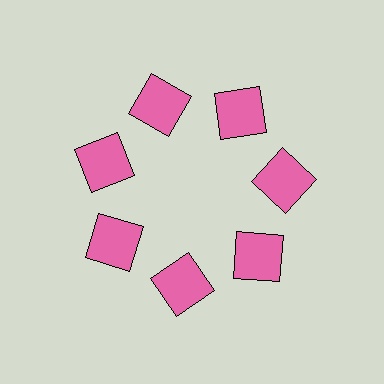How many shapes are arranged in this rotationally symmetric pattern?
There are 7 shapes, arranged in 7 groups of 1.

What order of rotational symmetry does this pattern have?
This pattern has 7-fold rotational symmetry.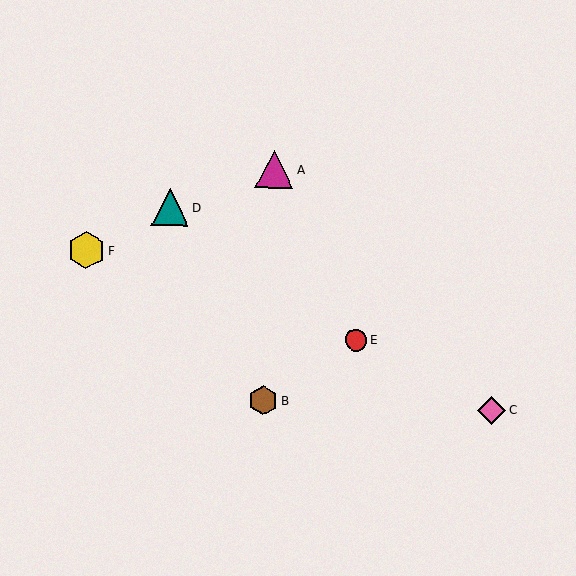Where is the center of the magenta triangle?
The center of the magenta triangle is at (275, 169).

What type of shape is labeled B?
Shape B is a brown hexagon.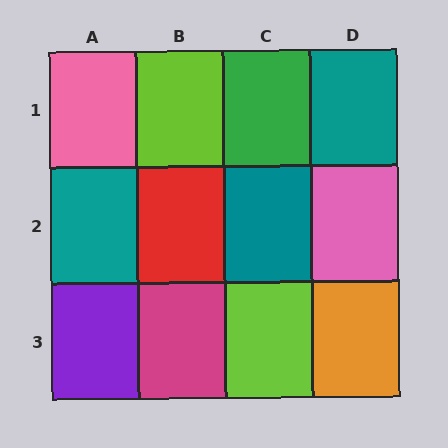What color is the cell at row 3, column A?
Purple.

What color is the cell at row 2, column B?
Red.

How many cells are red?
1 cell is red.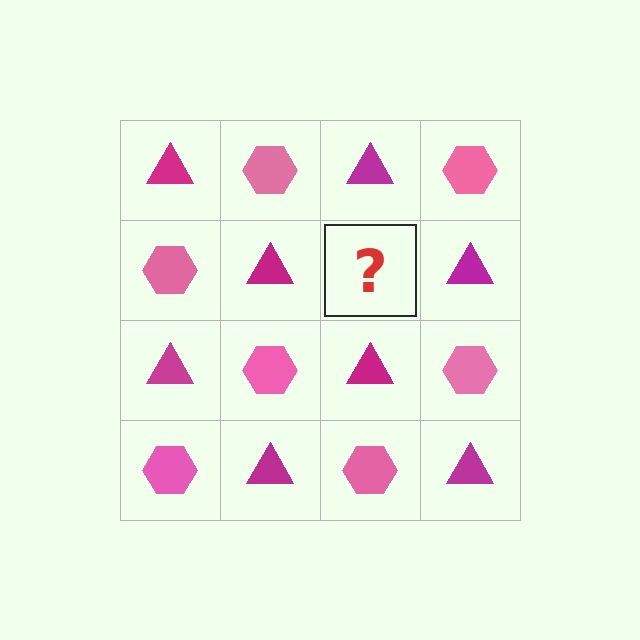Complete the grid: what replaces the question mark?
The question mark should be replaced with a pink hexagon.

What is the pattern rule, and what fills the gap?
The rule is that it alternates magenta triangle and pink hexagon in a checkerboard pattern. The gap should be filled with a pink hexagon.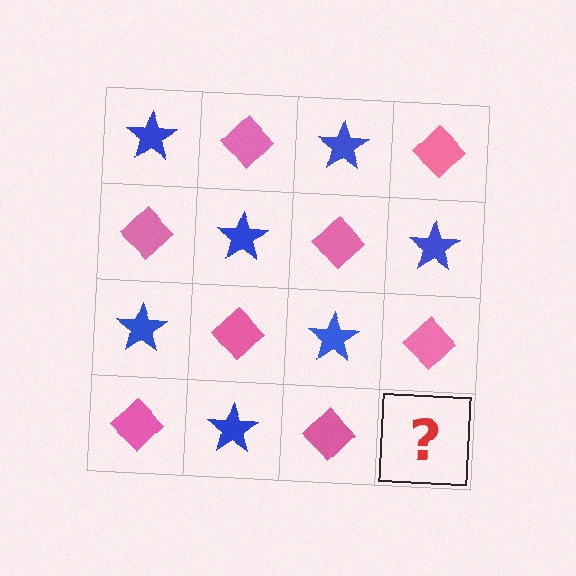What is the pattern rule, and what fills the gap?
The rule is that it alternates blue star and pink diamond in a checkerboard pattern. The gap should be filled with a blue star.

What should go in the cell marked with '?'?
The missing cell should contain a blue star.